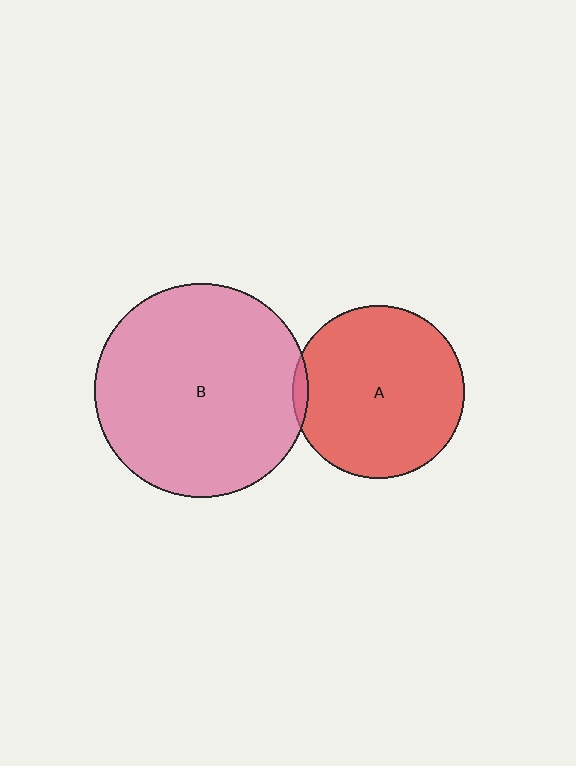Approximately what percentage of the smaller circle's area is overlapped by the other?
Approximately 5%.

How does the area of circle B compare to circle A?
Approximately 1.5 times.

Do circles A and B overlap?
Yes.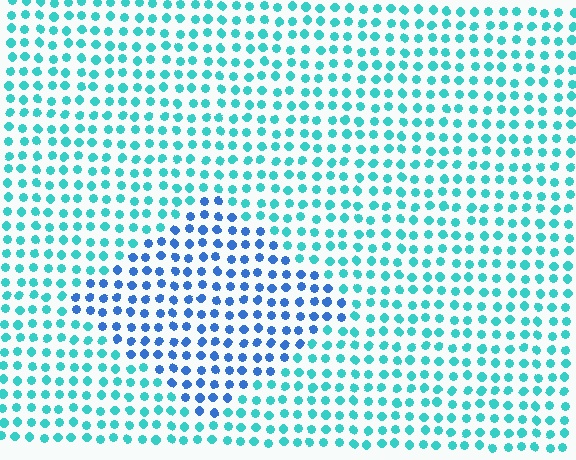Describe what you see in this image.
The image is filled with small cyan elements in a uniform arrangement. A diamond-shaped region is visible where the elements are tinted to a slightly different hue, forming a subtle color boundary.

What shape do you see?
I see a diamond.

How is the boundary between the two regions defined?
The boundary is defined purely by a slight shift in hue (about 40 degrees). Spacing, size, and orientation are identical on both sides.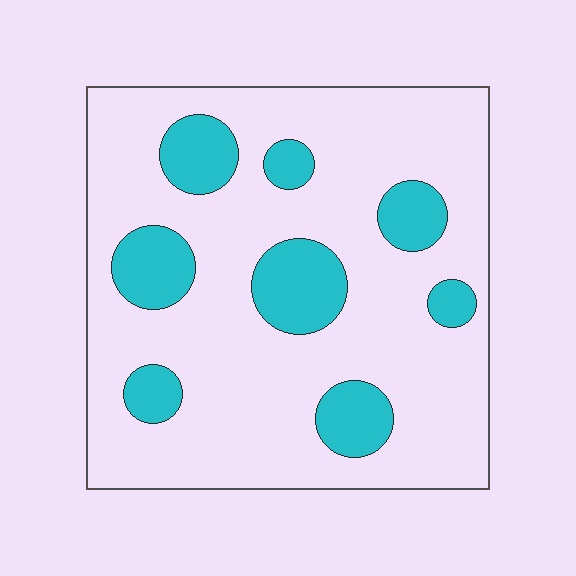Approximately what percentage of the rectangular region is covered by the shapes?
Approximately 20%.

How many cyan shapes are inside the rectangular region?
8.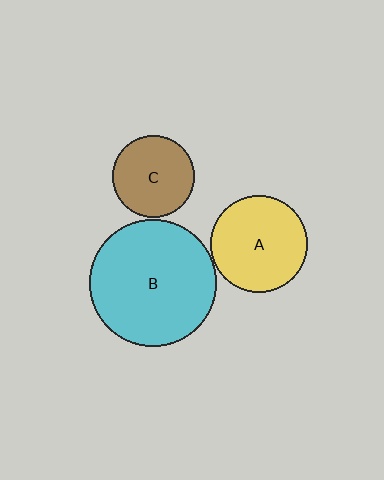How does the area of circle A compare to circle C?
Approximately 1.4 times.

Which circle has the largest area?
Circle B (cyan).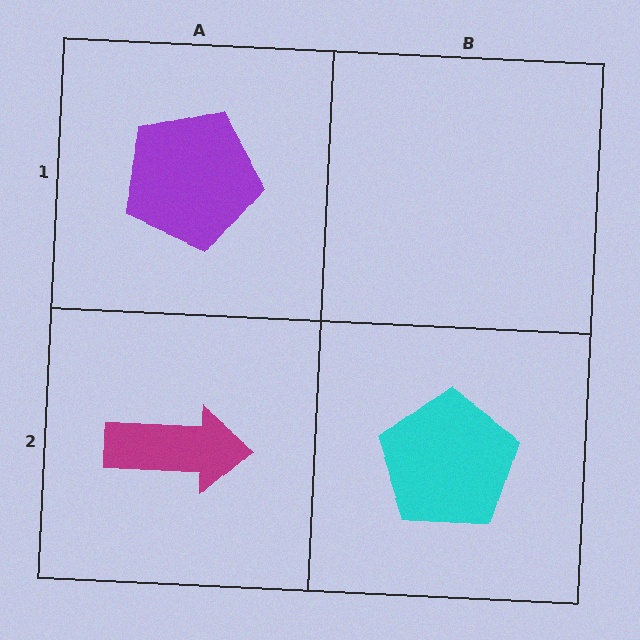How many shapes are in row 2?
2 shapes.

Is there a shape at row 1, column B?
No, that cell is empty.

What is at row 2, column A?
A magenta arrow.